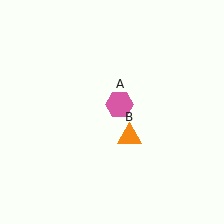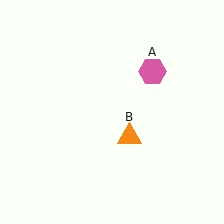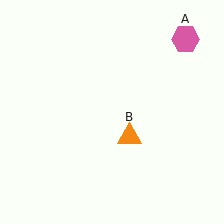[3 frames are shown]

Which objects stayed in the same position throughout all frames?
Orange triangle (object B) remained stationary.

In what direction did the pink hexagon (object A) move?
The pink hexagon (object A) moved up and to the right.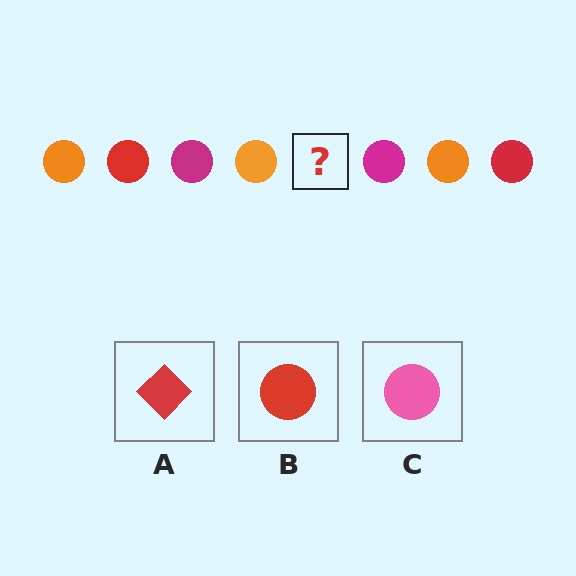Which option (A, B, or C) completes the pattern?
B.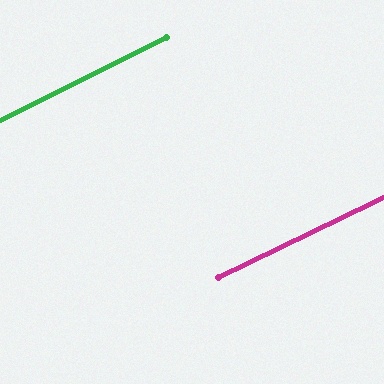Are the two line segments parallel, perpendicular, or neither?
Parallel — their directions differ by only 0.4°.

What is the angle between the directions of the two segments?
Approximately 0 degrees.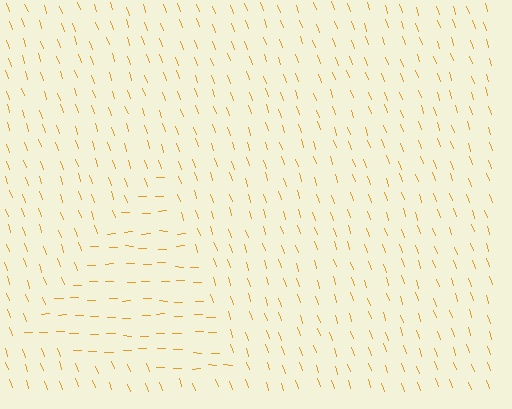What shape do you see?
I see a triangle.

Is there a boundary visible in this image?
Yes, there is a texture boundary formed by a change in line orientation.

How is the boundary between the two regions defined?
The boundary is defined purely by a change in line orientation (approximately 71 degrees difference). All lines are the same color and thickness.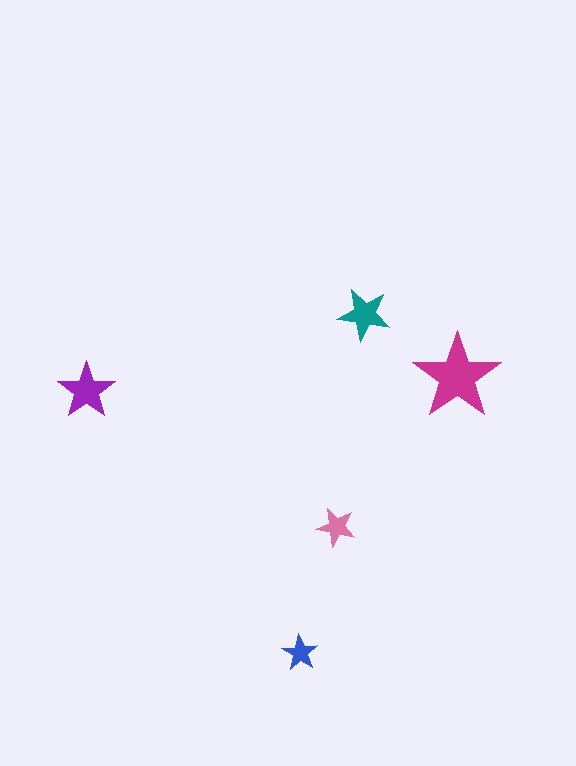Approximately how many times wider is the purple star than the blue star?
About 1.5 times wider.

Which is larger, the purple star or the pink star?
The purple one.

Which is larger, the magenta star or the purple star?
The magenta one.